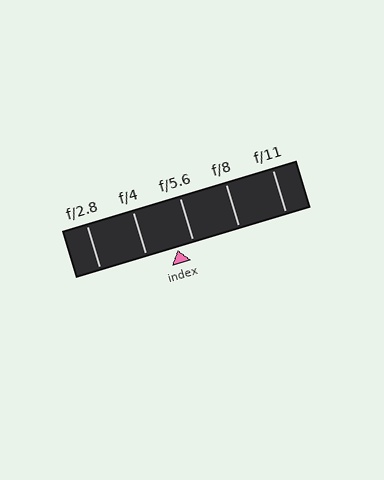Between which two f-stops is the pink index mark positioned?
The index mark is between f/4 and f/5.6.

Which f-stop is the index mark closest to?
The index mark is closest to f/5.6.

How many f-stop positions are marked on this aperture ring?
There are 5 f-stop positions marked.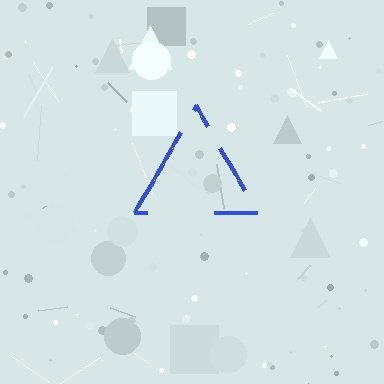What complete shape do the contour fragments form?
The contour fragments form a triangle.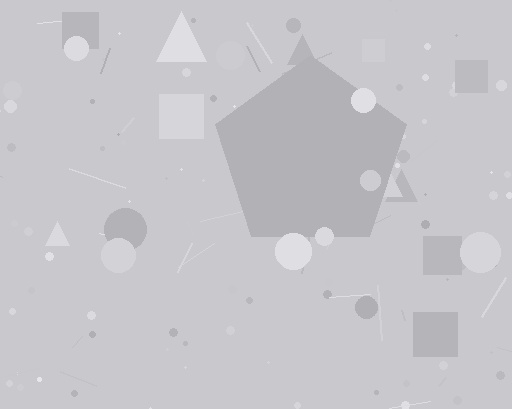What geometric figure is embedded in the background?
A pentagon is embedded in the background.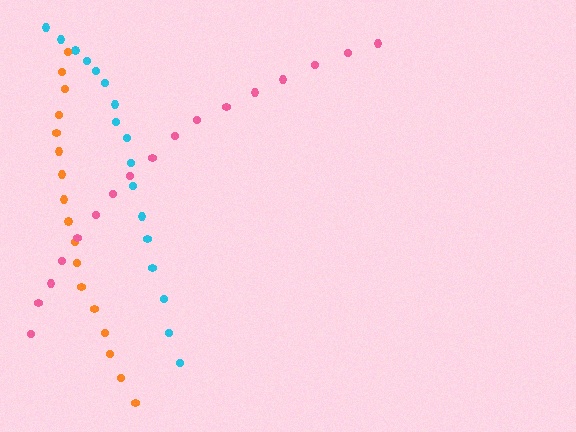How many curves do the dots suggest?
There are 3 distinct paths.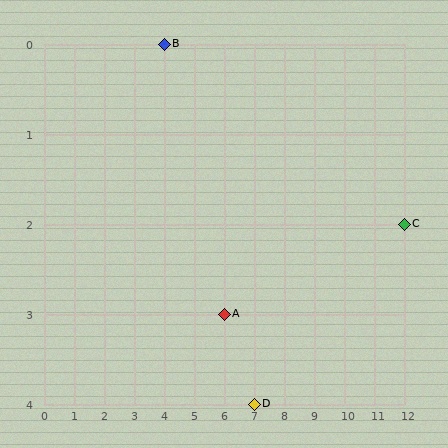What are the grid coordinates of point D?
Point D is at grid coordinates (7, 4).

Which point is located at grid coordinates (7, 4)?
Point D is at (7, 4).